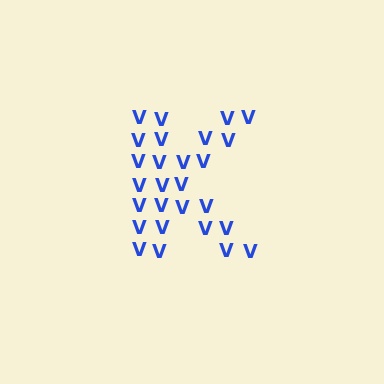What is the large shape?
The large shape is the letter K.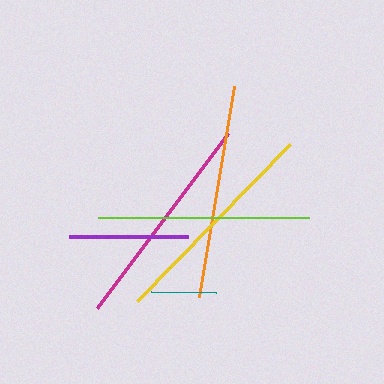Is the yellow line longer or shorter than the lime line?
The yellow line is longer than the lime line.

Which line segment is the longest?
The magenta line is the longest at approximately 219 pixels.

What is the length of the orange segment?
The orange segment is approximately 214 pixels long.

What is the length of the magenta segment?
The magenta segment is approximately 219 pixels long.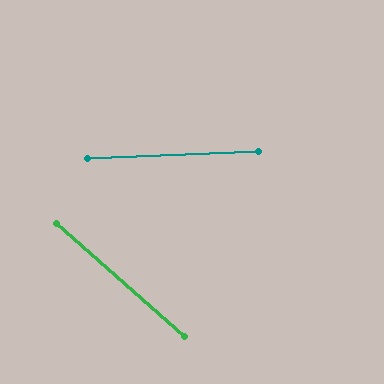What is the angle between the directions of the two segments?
Approximately 44 degrees.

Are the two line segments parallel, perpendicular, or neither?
Neither parallel nor perpendicular — they differ by about 44°.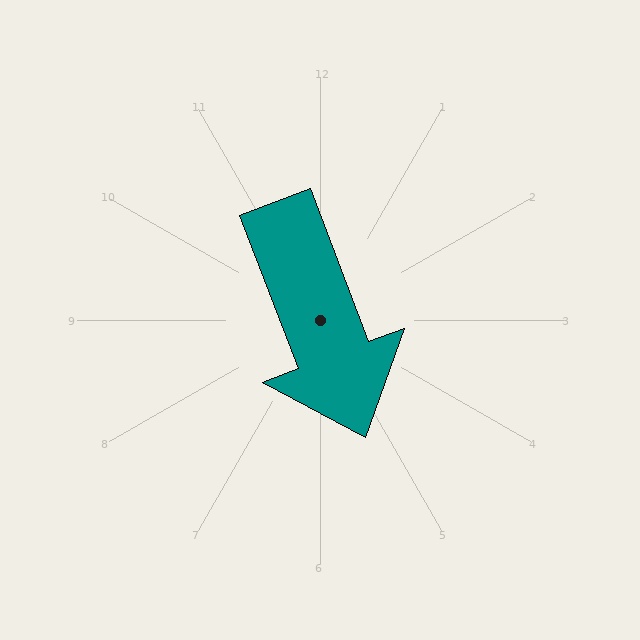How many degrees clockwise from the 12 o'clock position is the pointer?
Approximately 159 degrees.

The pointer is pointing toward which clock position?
Roughly 5 o'clock.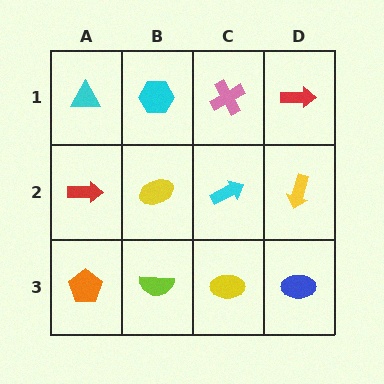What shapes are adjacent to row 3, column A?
A red arrow (row 2, column A), a lime semicircle (row 3, column B).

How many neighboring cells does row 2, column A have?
3.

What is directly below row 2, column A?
An orange pentagon.